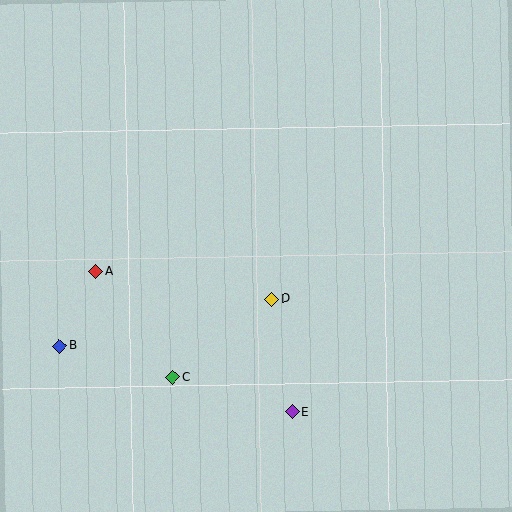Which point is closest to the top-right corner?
Point D is closest to the top-right corner.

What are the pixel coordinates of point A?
Point A is at (96, 271).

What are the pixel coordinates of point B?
Point B is at (59, 346).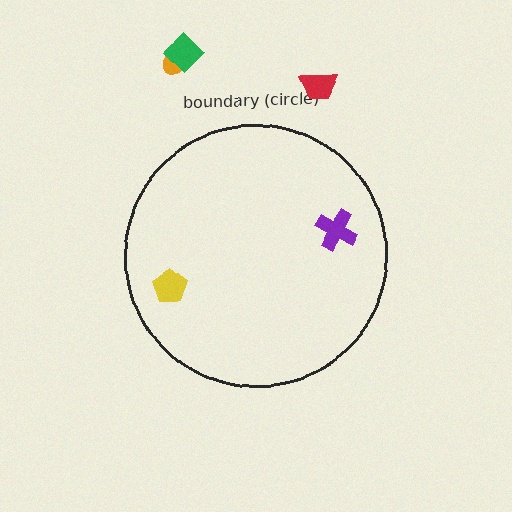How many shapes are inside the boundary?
2 inside, 3 outside.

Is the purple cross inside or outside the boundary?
Inside.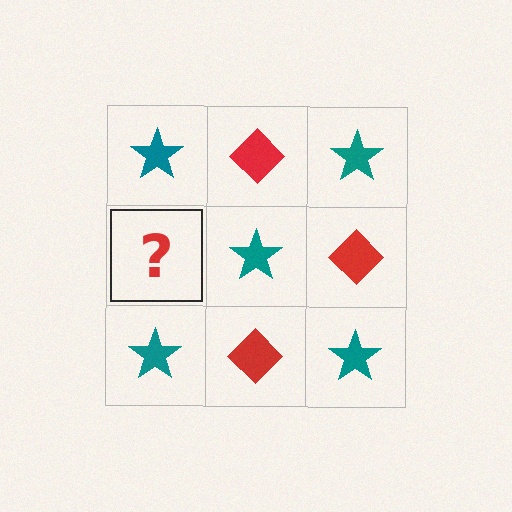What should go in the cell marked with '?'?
The missing cell should contain a red diamond.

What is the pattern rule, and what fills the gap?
The rule is that it alternates teal star and red diamond in a checkerboard pattern. The gap should be filled with a red diamond.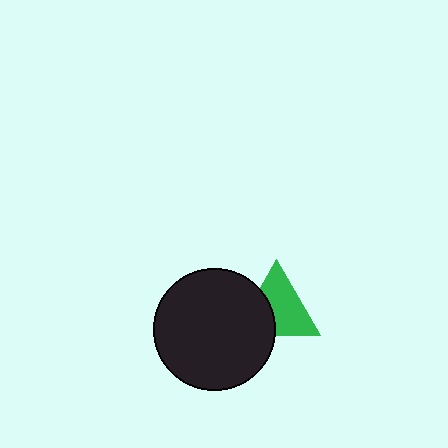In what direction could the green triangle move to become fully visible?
The green triangle could move right. That would shift it out from behind the black circle entirely.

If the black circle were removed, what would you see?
You would see the complete green triangle.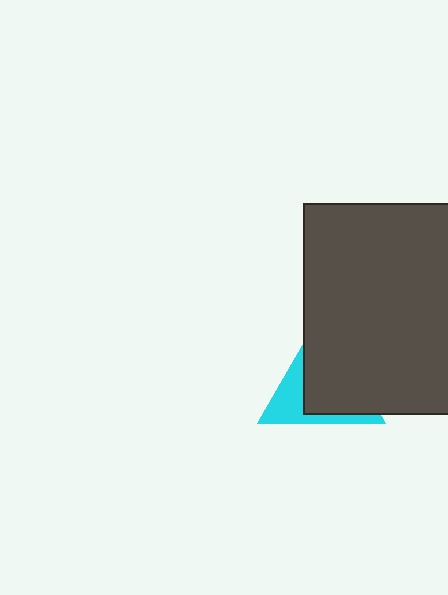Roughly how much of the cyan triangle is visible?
A small part of it is visible (roughly 35%).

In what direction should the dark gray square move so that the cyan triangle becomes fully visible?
The dark gray square should move right. That is the shortest direction to clear the overlap and leave the cyan triangle fully visible.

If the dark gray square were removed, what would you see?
You would see the complete cyan triangle.